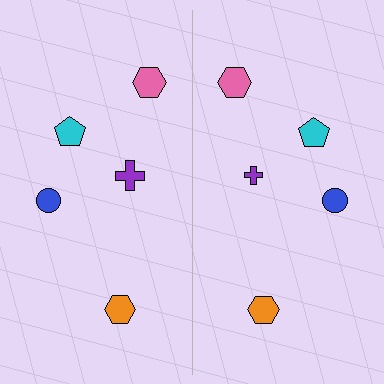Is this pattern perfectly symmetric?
No, the pattern is not perfectly symmetric. The purple cross on the right side has a different size than its mirror counterpart.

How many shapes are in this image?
There are 10 shapes in this image.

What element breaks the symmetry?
The purple cross on the right side has a different size than its mirror counterpart.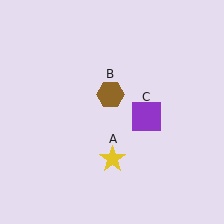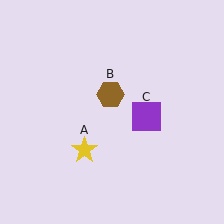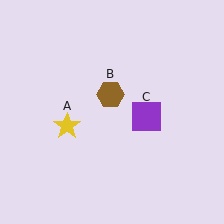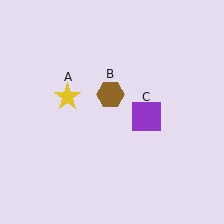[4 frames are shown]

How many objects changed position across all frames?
1 object changed position: yellow star (object A).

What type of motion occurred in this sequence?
The yellow star (object A) rotated clockwise around the center of the scene.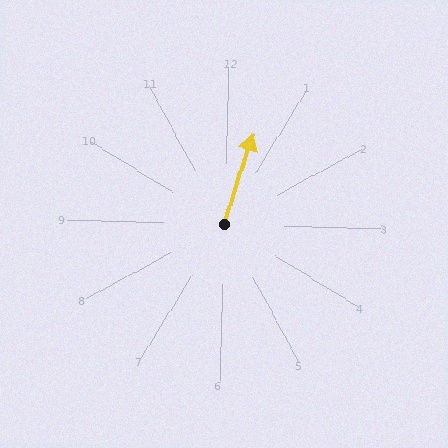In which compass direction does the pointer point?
North.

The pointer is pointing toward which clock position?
Roughly 1 o'clock.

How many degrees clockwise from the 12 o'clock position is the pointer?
Approximately 16 degrees.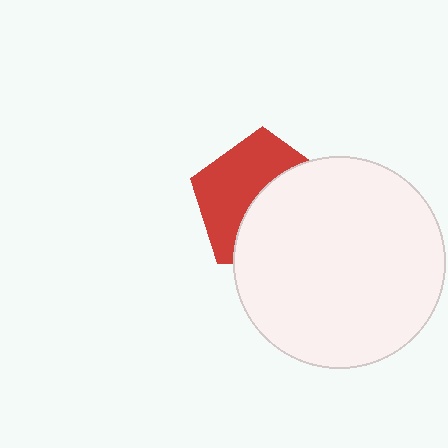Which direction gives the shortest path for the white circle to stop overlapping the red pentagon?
Moving toward the lower-right gives the shortest separation.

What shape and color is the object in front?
The object in front is a white circle.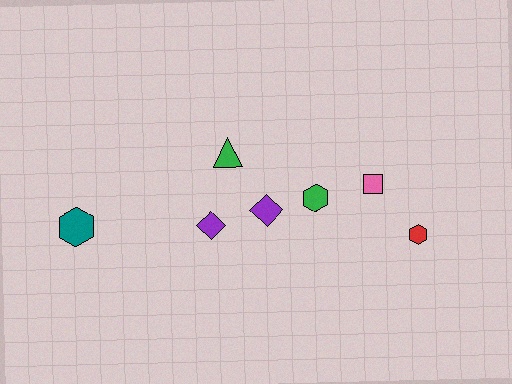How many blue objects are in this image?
There are no blue objects.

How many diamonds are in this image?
There are 2 diamonds.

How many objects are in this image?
There are 7 objects.